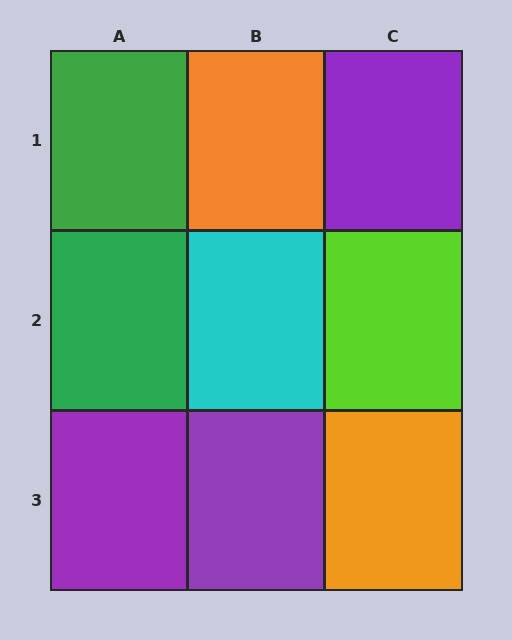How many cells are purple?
3 cells are purple.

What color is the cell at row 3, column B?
Purple.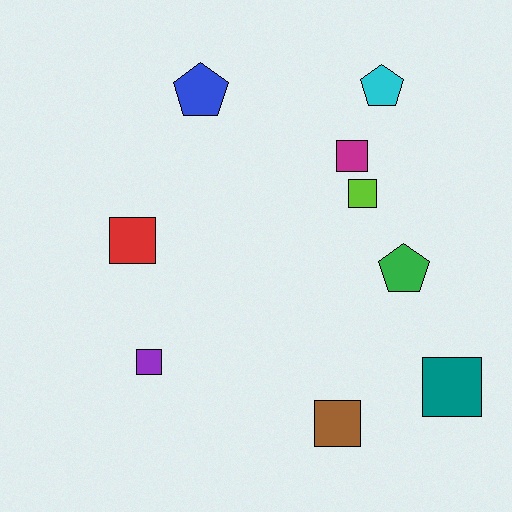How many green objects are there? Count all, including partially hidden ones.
There is 1 green object.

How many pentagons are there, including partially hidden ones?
There are 3 pentagons.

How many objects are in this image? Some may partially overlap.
There are 9 objects.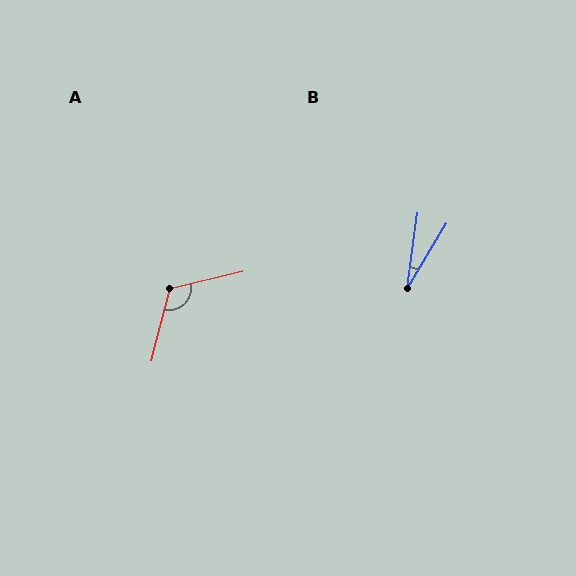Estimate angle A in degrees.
Approximately 118 degrees.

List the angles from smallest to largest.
B (23°), A (118°).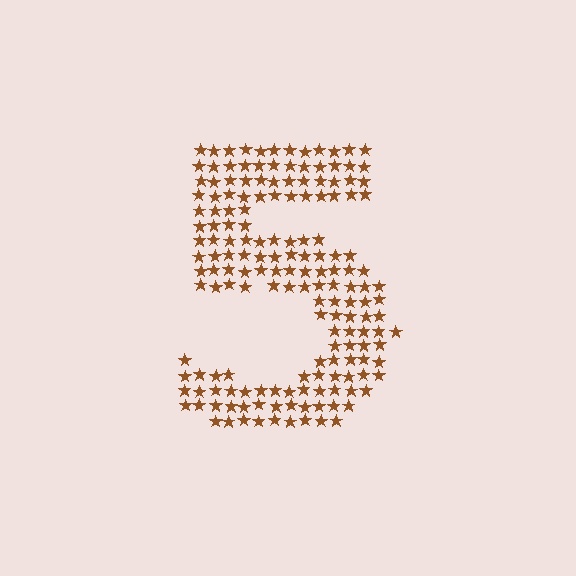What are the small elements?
The small elements are stars.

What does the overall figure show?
The overall figure shows the digit 5.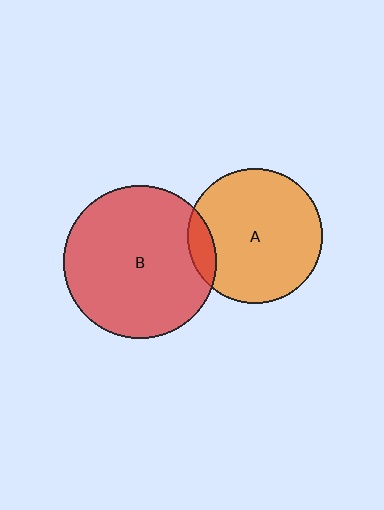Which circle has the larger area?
Circle B (red).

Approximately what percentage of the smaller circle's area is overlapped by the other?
Approximately 10%.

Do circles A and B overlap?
Yes.